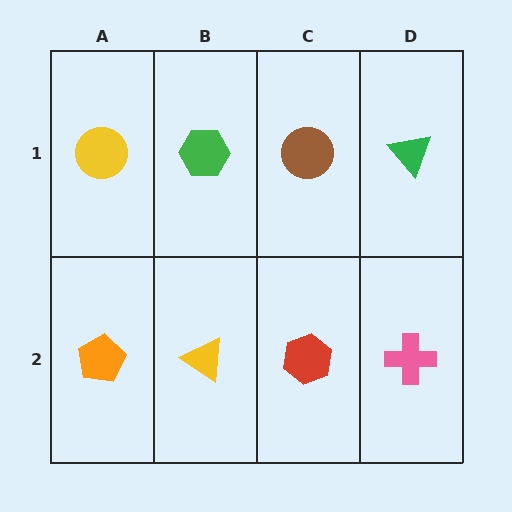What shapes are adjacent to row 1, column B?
A yellow triangle (row 2, column B), a yellow circle (row 1, column A), a brown circle (row 1, column C).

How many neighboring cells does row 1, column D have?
2.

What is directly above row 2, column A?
A yellow circle.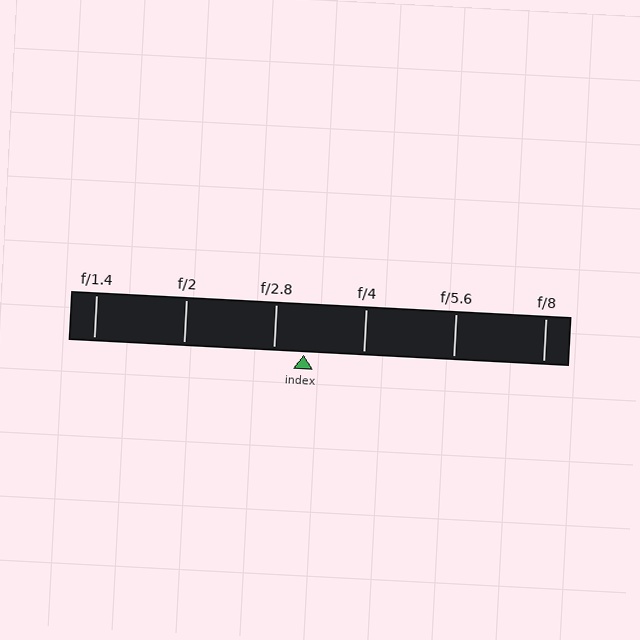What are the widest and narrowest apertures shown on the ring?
The widest aperture shown is f/1.4 and the narrowest is f/8.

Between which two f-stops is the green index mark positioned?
The index mark is between f/2.8 and f/4.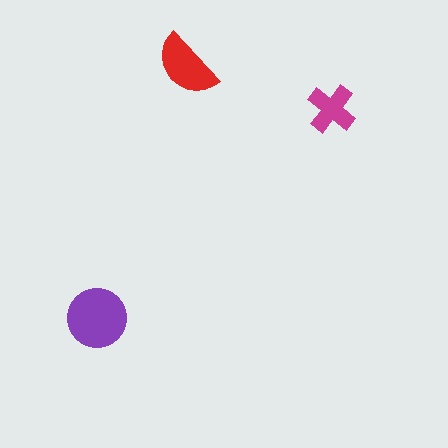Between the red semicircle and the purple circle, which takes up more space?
The purple circle.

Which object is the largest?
The purple circle.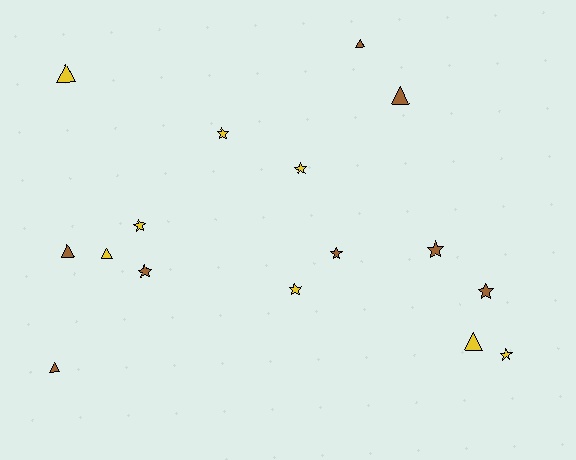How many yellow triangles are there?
There are 3 yellow triangles.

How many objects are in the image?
There are 16 objects.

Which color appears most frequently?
Yellow, with 8 objects.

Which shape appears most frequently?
Star, with 9 objects.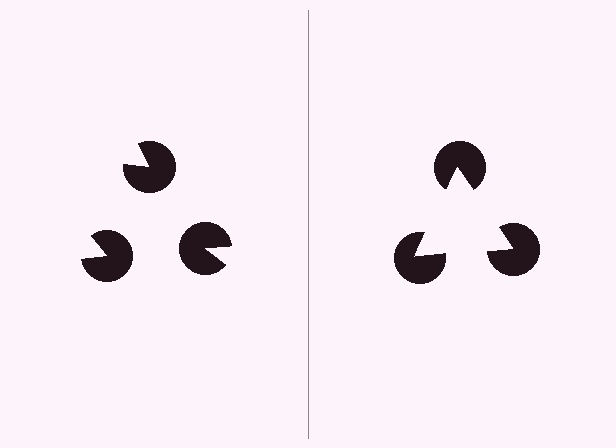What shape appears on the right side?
An illusory triangle.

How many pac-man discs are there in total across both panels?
6 — 3 on each side.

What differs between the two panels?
The pac-man discs are positioned identically on both sides; only the wedge orientations differ. On the right they align to a triangle; on the left they are misaligned.